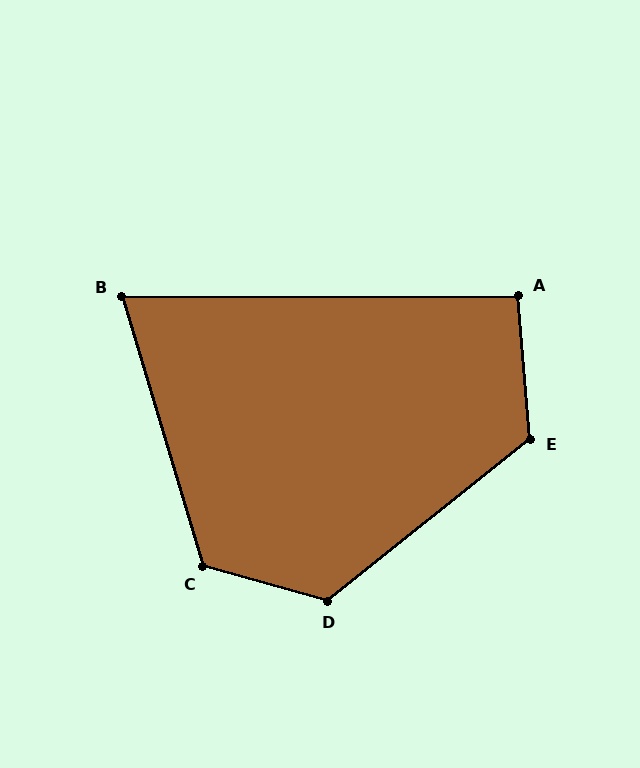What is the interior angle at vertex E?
Approximately 124 degrees (obtuse).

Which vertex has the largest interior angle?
D, at approximately 126 degrees.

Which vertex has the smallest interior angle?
B, at approximately 73 degrees.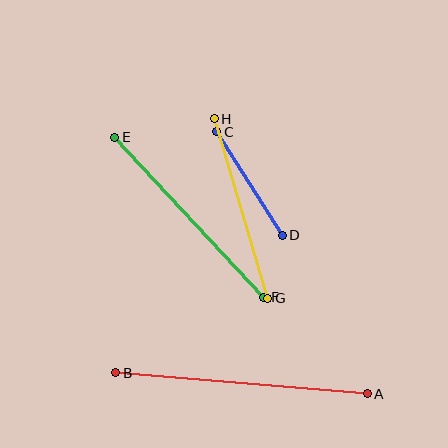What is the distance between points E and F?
The distance is approximately 218 pixels.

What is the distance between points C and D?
The distance is approximately 123 pixels.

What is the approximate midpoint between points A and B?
The midpoint is at approximately (241, 383) pixels.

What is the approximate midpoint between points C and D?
The midpoint is at approximately (249, 183) pixels.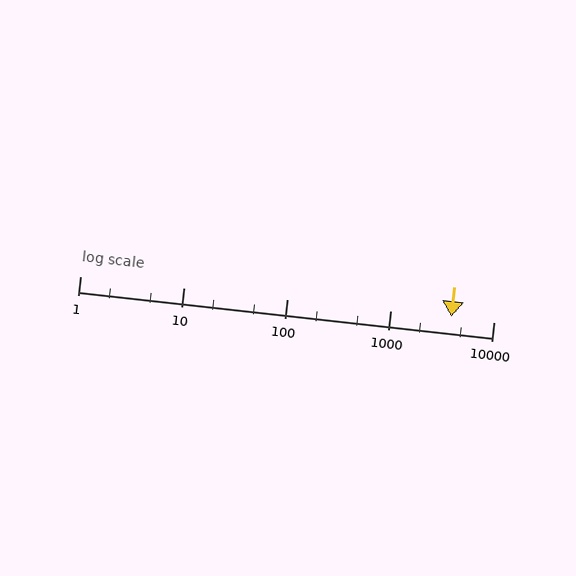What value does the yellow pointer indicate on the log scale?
The pointer indicates approximately 3900.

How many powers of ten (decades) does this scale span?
The scale spans 4 decades, from 1 to 10000.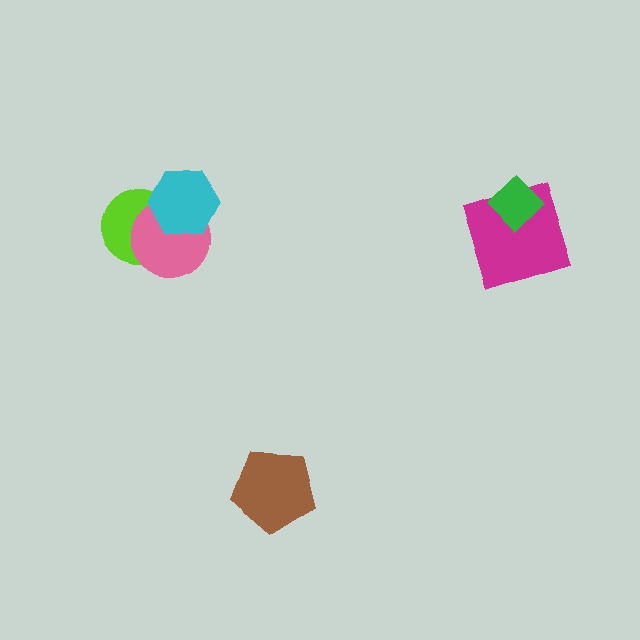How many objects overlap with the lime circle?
2 objects overlap with the lime circle.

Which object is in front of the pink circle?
The cyan hexagon is in front of the pink circle.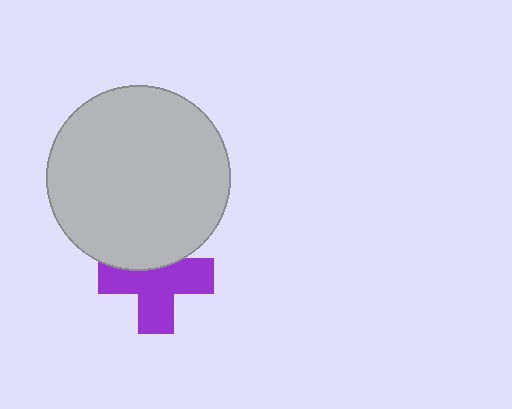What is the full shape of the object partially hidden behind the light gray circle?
The partially hidden object is a purple cross.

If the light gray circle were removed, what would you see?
You would see the complete purple cross.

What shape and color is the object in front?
The object in front is a light gray circle.